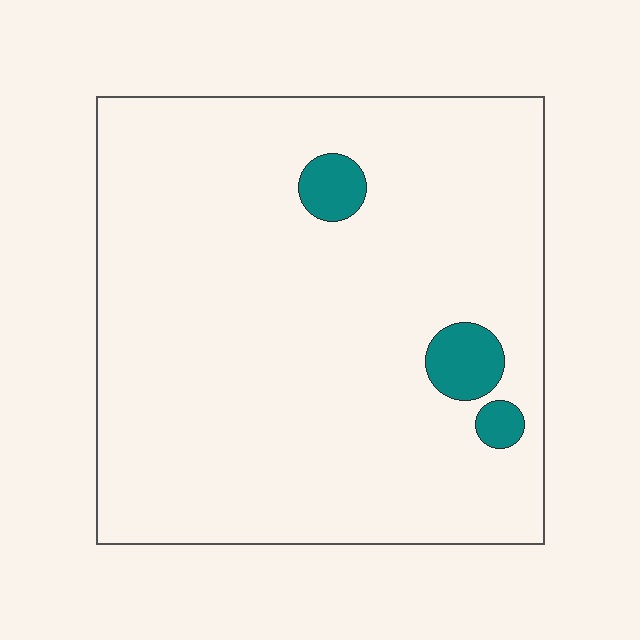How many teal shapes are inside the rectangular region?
3.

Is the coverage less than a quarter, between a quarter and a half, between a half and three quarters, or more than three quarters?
Less than a quarter.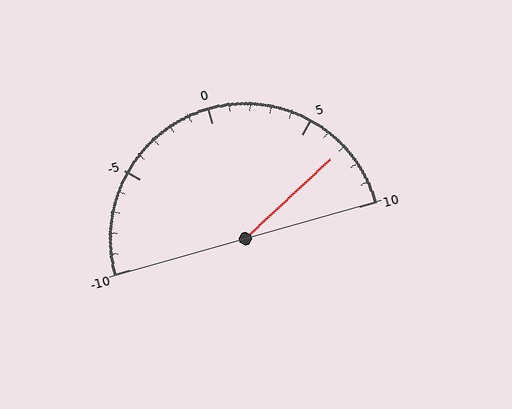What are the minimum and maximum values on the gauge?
The gauge ranges from -10 to 10.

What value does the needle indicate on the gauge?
The needle indicates approximately 7.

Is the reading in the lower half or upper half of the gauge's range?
The reading is in the upper half of the range (-10 to 10).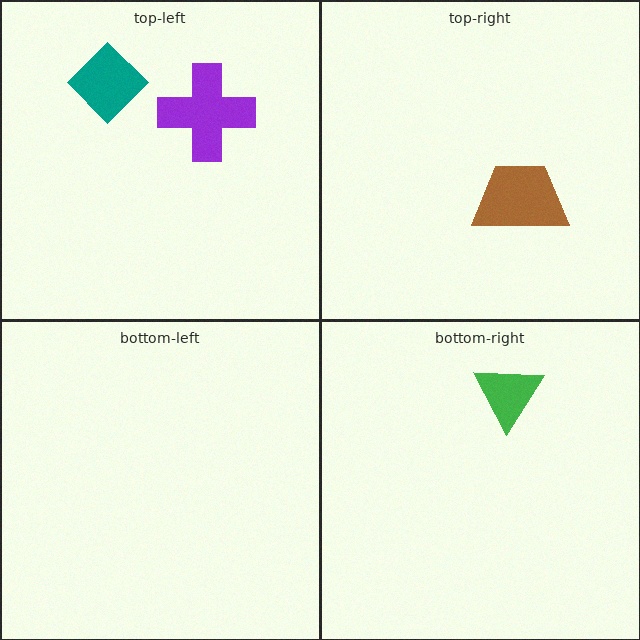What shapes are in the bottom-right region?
The green triangle.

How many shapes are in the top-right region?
1.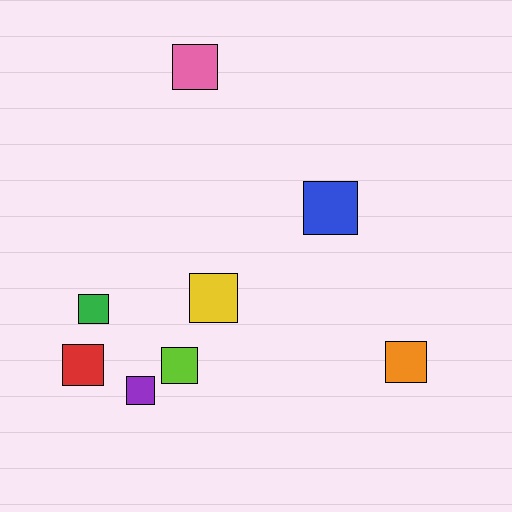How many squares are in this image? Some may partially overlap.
There are 8 squares.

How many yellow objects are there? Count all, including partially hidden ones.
There is 1 yellow object.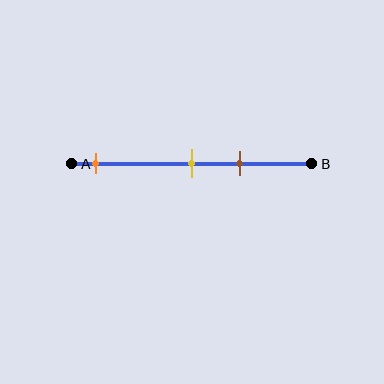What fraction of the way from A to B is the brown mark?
The brown mark is approximately 70% (0.7) of the way from A to B.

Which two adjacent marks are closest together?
The yellow and brown marks are the closest adjacent pair.